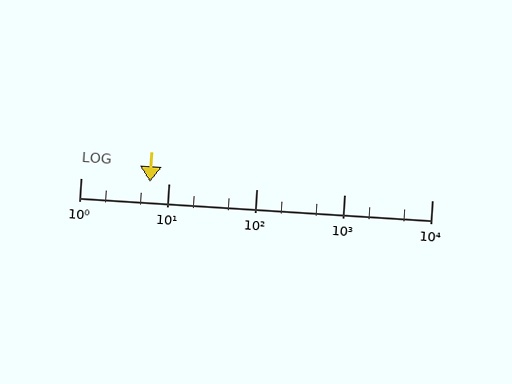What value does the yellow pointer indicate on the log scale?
The pointer indicates approximately 6.1.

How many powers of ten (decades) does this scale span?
The scale spans 4 decades, from 1 to 10000.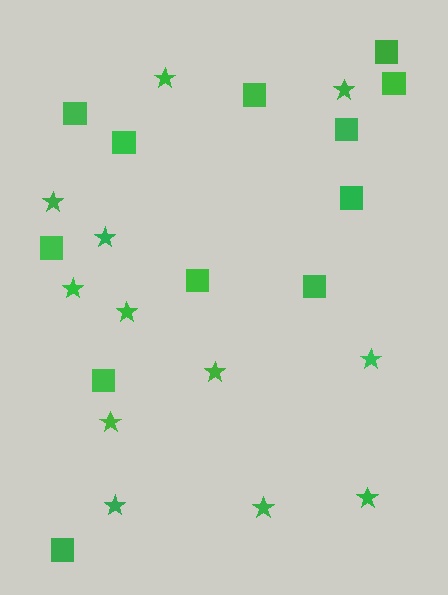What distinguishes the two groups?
There are 2 groups: one group of squares (12) and one group of stars (12).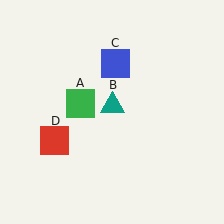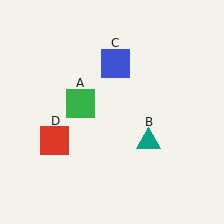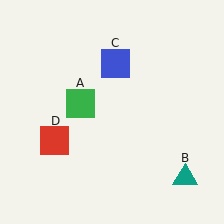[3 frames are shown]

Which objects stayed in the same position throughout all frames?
Green square (object A) and blue square (object C) and red square (object D) remained stationary.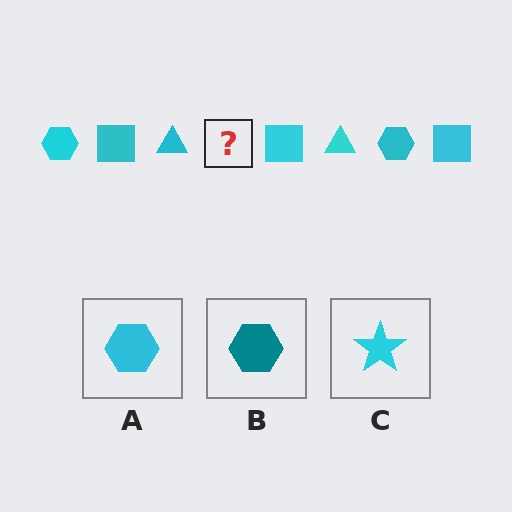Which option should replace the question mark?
Option A.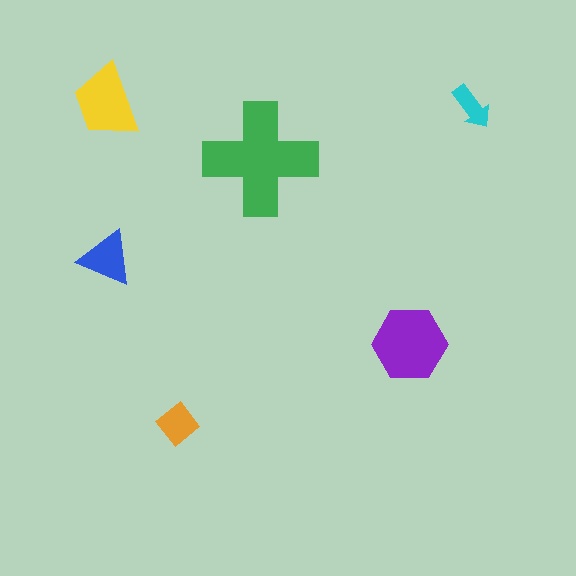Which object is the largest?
The green cross.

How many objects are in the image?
There are 6 objects in the image.